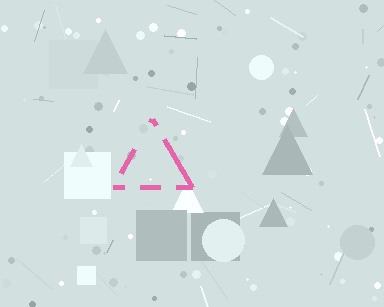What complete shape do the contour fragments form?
The contour fragments form a triangle.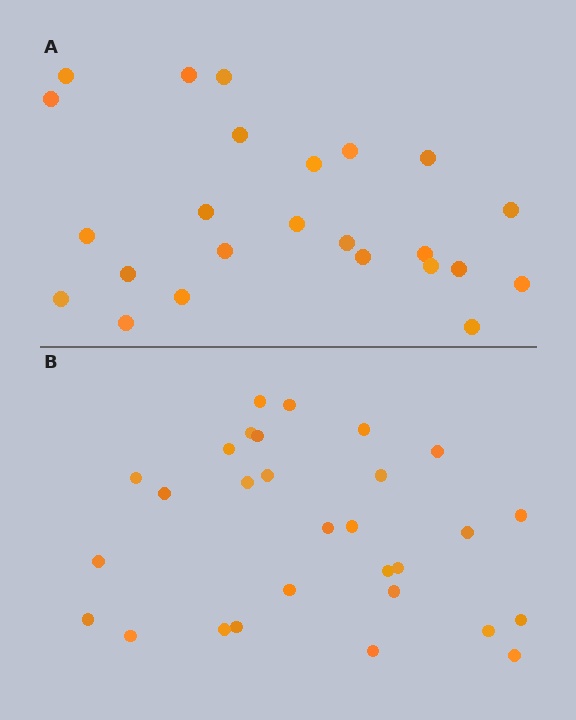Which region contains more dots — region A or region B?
Region B (the bottom region) has more dots.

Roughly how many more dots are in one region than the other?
Region B has about 5 more dots than region A.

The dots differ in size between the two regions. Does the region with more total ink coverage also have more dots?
No. Region A has more total ink coverage because its dots are larger, but region B actually contains more individual dots. Total area can be misleading — the number of items is what matters here.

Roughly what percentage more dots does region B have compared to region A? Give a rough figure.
About 20% more.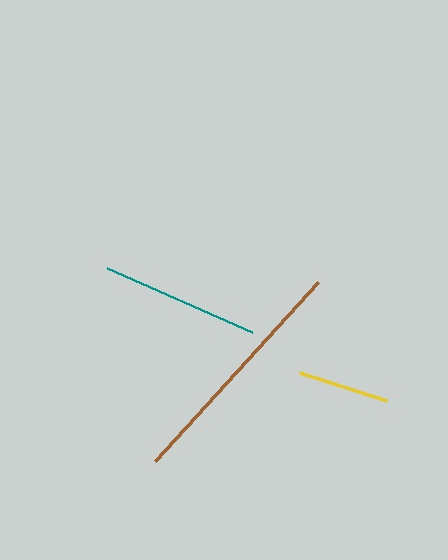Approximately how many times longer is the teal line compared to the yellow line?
The teal line is approximately 1.8 times the length of the yellow line.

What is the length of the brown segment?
The brown segment is approximately 242 pixels long.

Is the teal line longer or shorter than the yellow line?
The teal line is longer than the yellow line.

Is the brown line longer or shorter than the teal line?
The brown line is longer than the teal line.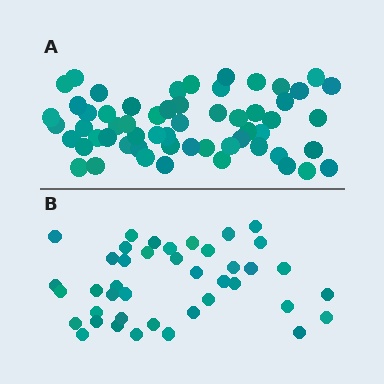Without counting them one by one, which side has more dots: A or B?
Region A (the top region) has more dots.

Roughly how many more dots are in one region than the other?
Region A has approximately 15 more dots than region B.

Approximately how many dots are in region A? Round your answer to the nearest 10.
About 60 dots. (The exact count is 58, which rounds to 60.)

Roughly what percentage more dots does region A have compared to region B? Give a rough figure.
About 40% more.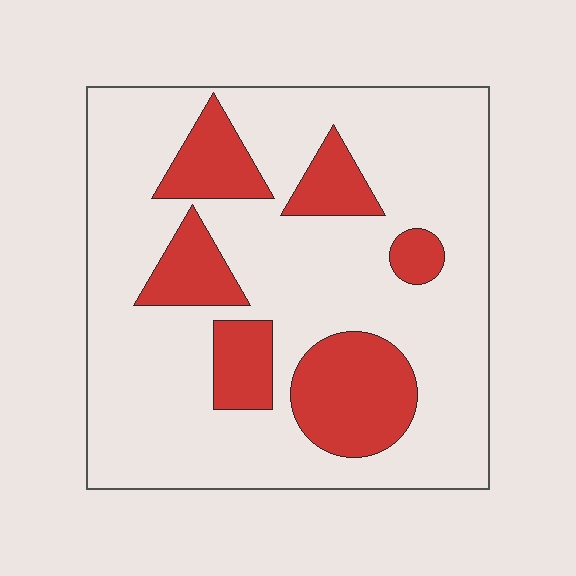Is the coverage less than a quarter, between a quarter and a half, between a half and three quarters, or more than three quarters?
Less than a quarter.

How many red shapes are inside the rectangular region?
6.